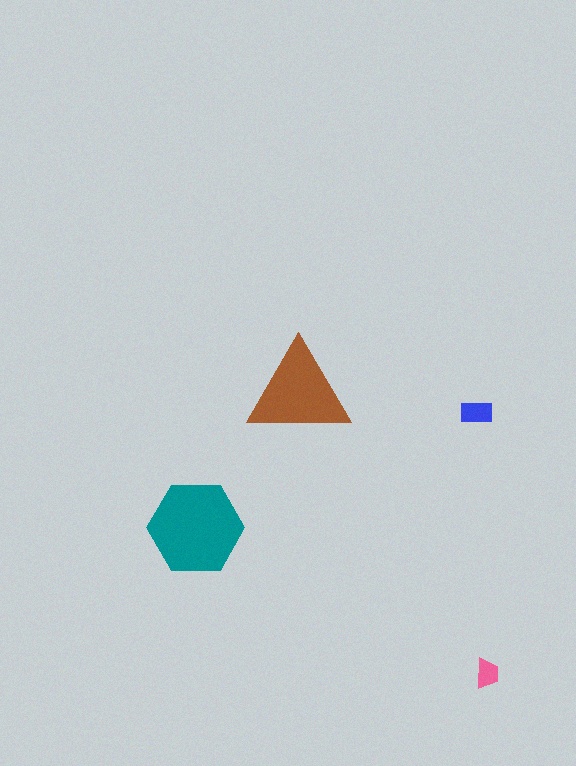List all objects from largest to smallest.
The teal hexagon, the brown triangle, the blue rectangle, the pink trapezoid.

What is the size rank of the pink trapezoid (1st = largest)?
4th.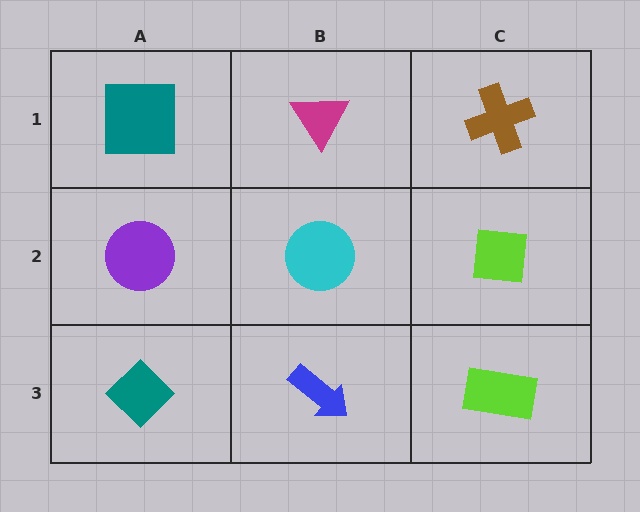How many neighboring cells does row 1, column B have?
3.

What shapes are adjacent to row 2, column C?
A brown cross (row 1, column C), a lime rectangle (row 3, column C), a cyan circle (row 2, column B).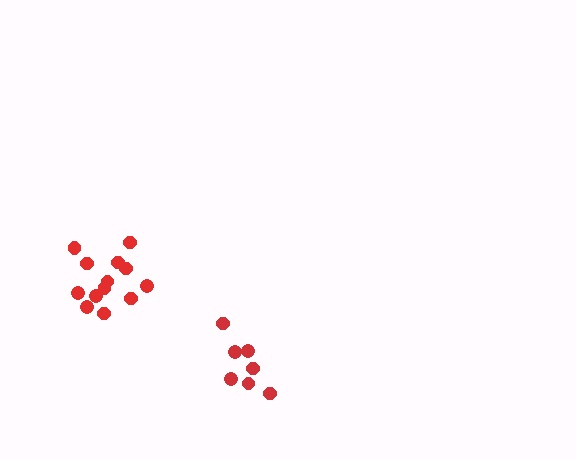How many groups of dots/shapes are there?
There are 2 groups.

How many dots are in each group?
Group 1: 13 dots, Group 2: 7 dots (20 total).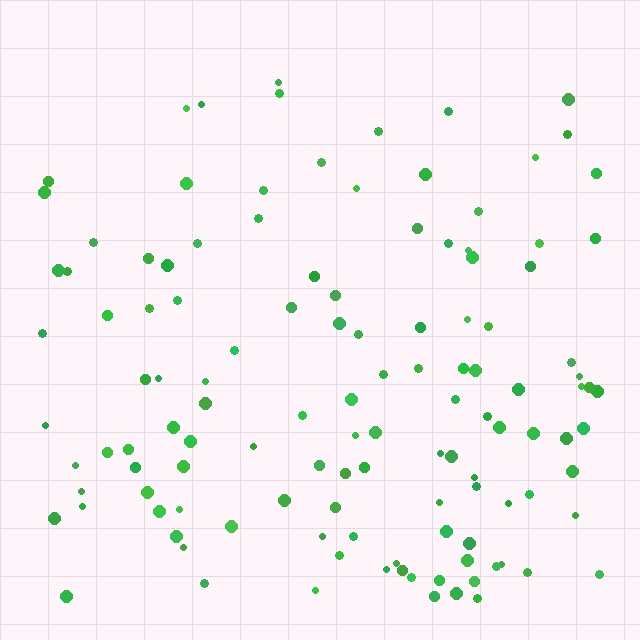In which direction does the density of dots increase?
From top to bottom, with the bottom side densest.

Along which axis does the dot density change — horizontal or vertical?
Vertical.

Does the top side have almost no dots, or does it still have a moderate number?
Still a moderate number, just noticeably fewer than the bottom.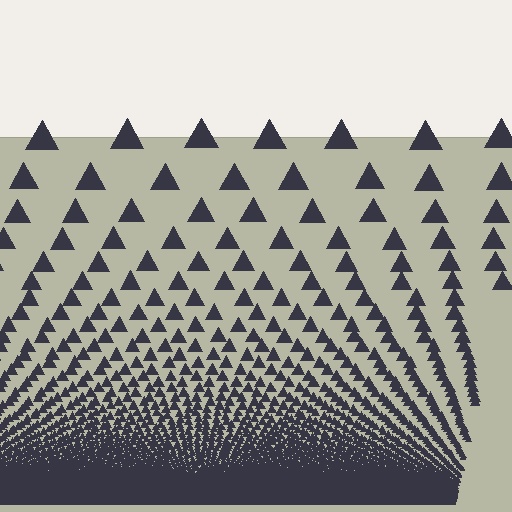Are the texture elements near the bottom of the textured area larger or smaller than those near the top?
Smaller. The gradient is inverted — elements near the bottom are smaller and denser.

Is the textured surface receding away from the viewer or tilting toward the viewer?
The surface appears to tilt toward the viewer. Texture elements get larger and sparser toward the top.